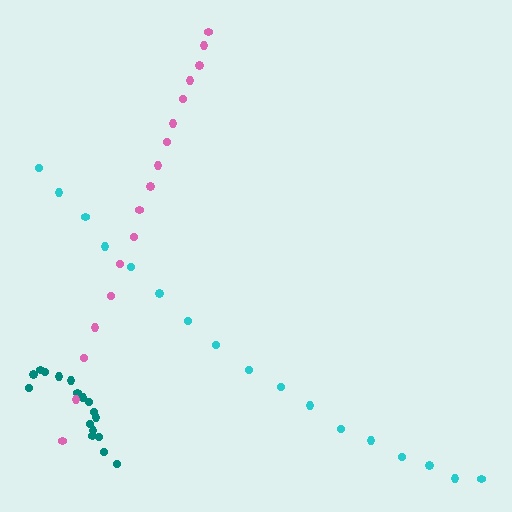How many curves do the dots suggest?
There are 3 distinct paths.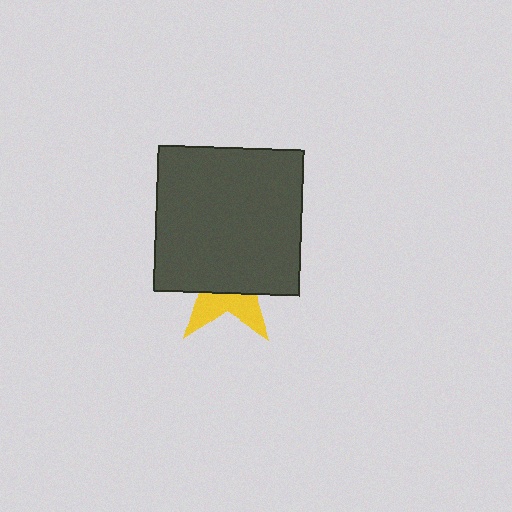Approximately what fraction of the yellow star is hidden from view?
Roughly 67% of the yellow star is hidden behind the dark gray square.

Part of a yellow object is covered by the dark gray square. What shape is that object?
It is a star.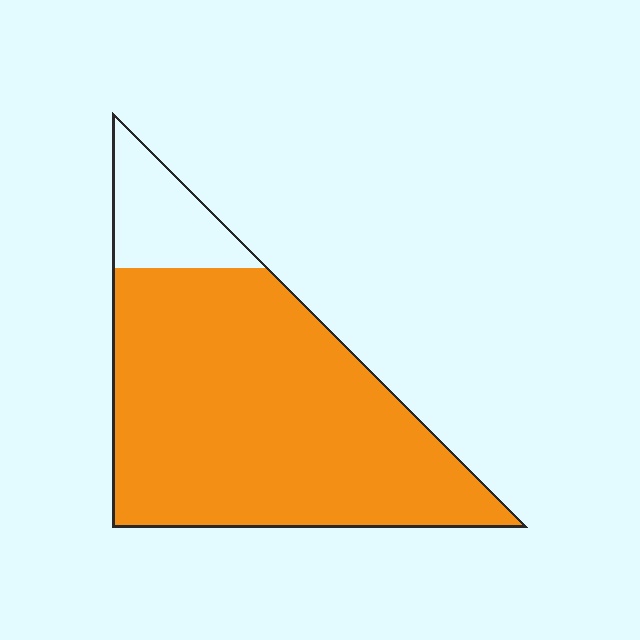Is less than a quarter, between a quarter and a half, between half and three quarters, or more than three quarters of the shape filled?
More than three quarters.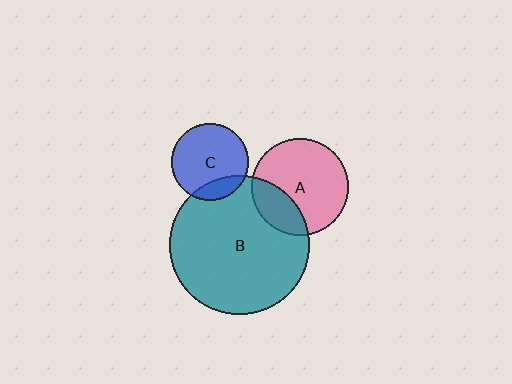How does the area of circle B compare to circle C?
Approximately 3.3 times.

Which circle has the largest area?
Circle B (teal).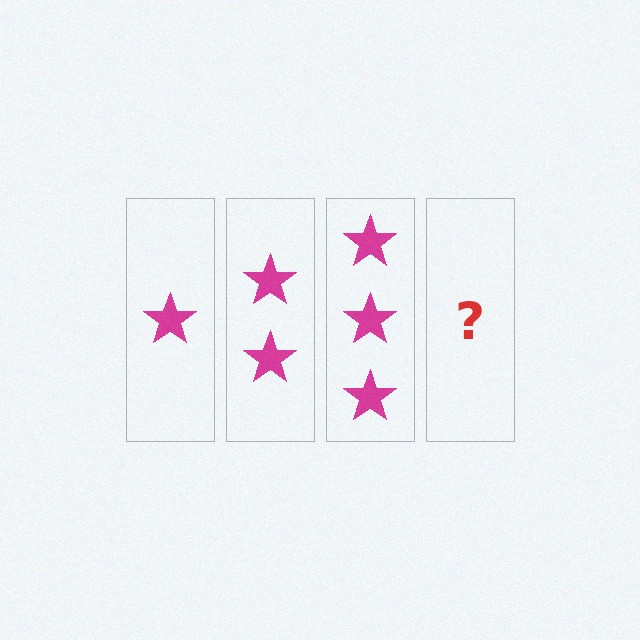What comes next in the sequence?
The next element should be 4 stars.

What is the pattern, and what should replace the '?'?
The pattern is that each step adds one more star. The '?' should be 4 stars.